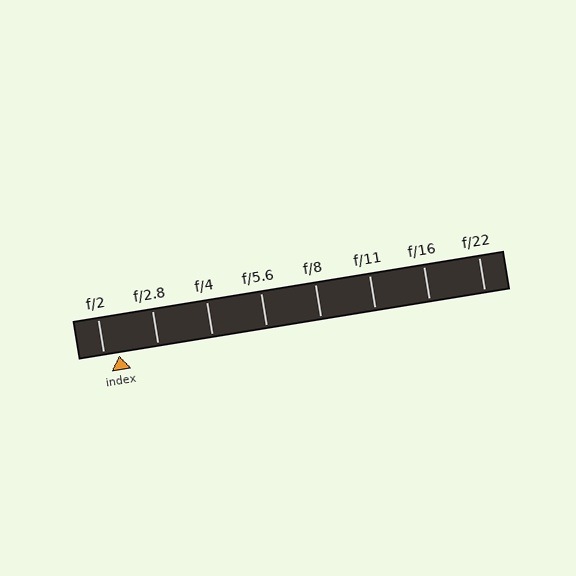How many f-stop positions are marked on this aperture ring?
There are 8 f-stop positions marked.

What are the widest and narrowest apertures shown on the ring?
The widest aperture shown is f/2 and the narrowest is f/22.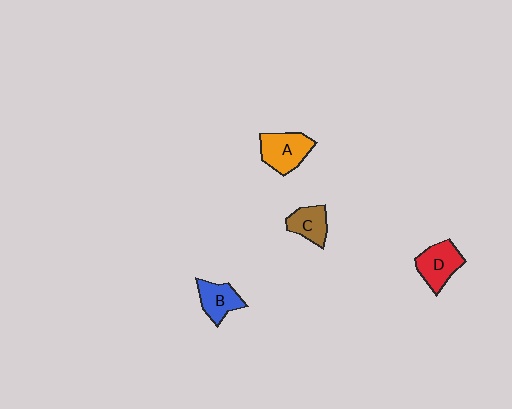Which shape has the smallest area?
Shape C (brown).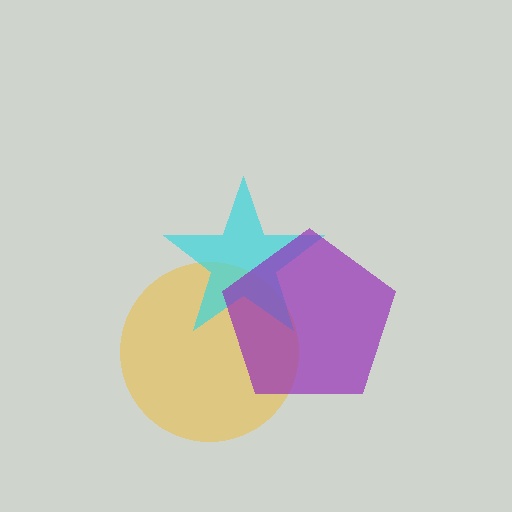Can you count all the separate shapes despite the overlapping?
Yes, there are 3 separate shapes.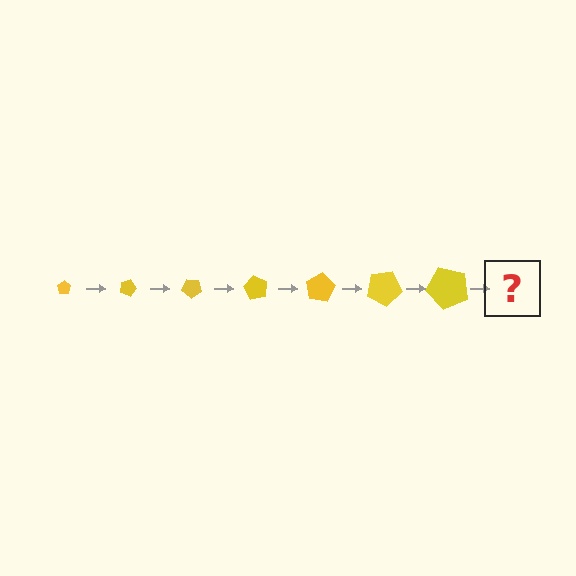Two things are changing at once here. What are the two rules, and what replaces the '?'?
The two rules are that the pentagon grows larger each step and it rotates 20 degrees each step. The '?' should be a pentagon, larger than the previous one and rotated 140 degrees from the start.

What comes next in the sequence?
The next element should be a pentagon, larger than the previous one and rotated 140 degrees from the start.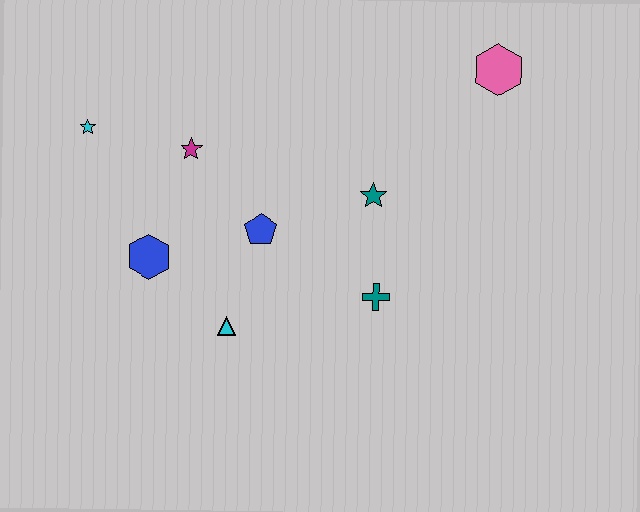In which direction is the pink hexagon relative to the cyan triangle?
The pink hexagon is to the right of the cyan triangle.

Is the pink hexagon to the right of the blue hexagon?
Yes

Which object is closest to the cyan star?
The magenta star is closest to the cyan star.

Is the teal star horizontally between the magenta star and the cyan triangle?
No